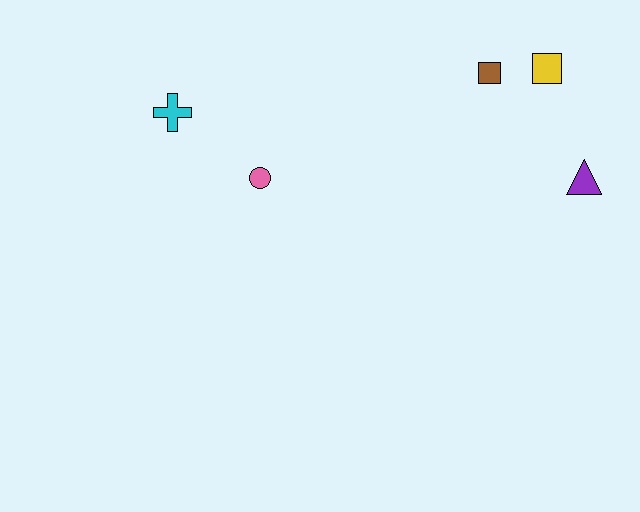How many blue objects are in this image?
There are no blue objects.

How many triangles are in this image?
There is 1 triangle.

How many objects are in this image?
There are 5 objects.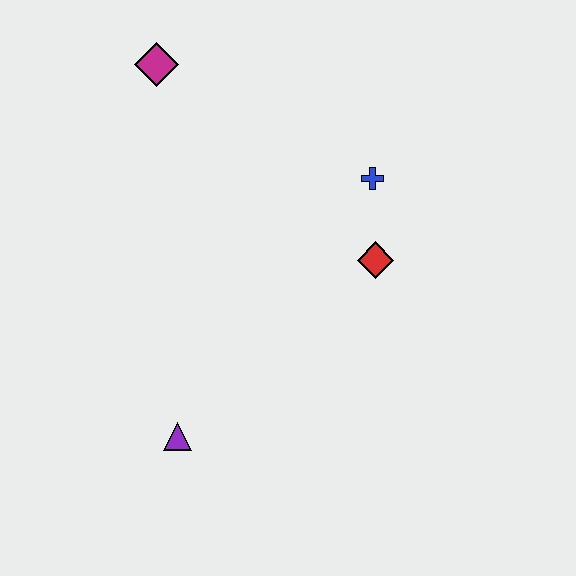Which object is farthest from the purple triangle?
The magenta diamond is farthest from the purple triangle.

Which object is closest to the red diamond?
The blue cross is closest to the red diamond.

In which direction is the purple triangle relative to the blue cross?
The purple triangle is below the blue cross.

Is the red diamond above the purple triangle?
Yes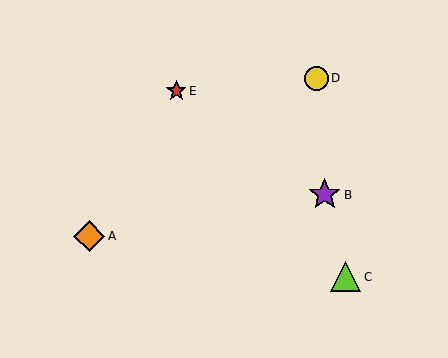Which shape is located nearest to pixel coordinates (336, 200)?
The purple star (labeled B) at (325, 195) is nearest to that location.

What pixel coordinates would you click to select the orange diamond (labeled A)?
Click at (89, 236) to select the orange diamond A.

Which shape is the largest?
The purple star (labeled B) is the largest.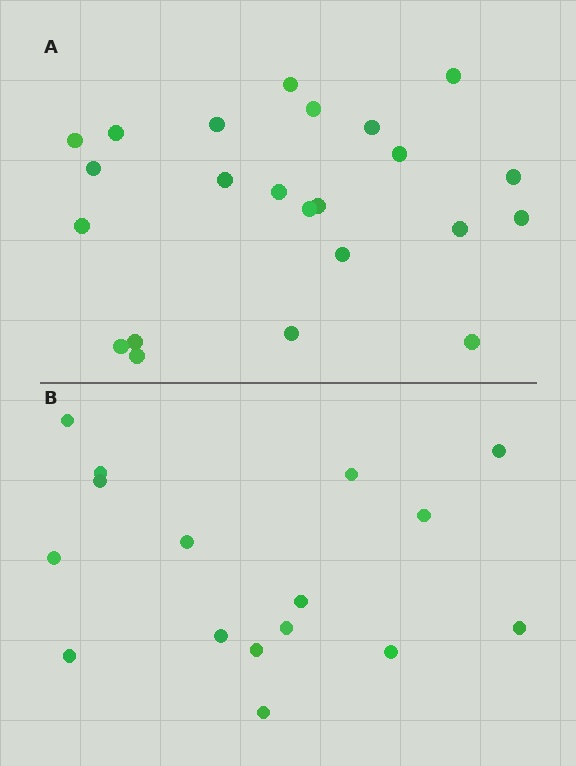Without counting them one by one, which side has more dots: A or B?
Region A (the top region) has more dots.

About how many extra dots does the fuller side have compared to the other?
Region A has roughly 8 or so more dots than region B.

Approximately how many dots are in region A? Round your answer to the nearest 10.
About 20 dots. (The exact count is 23, which rounds to 20.)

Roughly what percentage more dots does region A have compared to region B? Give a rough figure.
About 45% more.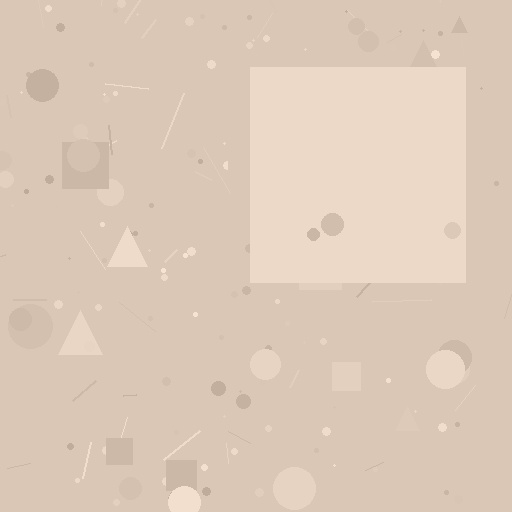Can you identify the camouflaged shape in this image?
The camouflaged shape is a square.